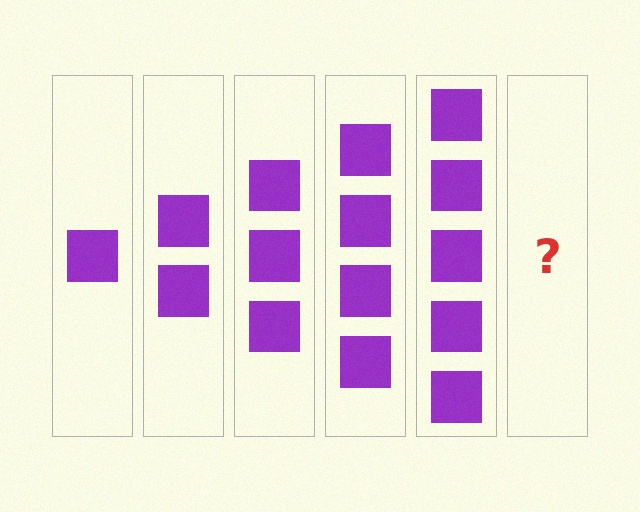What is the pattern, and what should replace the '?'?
The pattern is that each step adds one more square. The '?' should be 6 squares.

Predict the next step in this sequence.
The next step is 6 squares.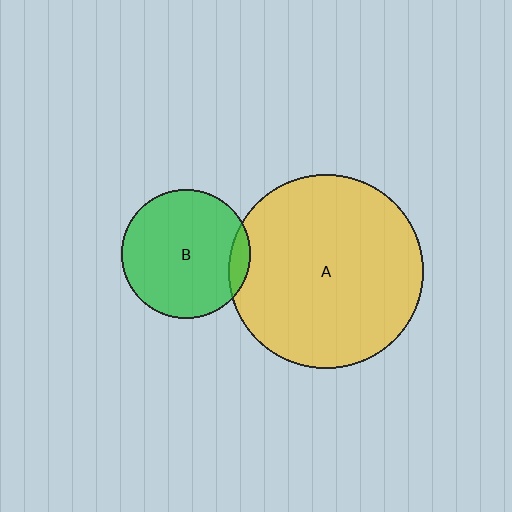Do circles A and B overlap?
Yes.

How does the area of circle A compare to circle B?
Approximately 2.3 times.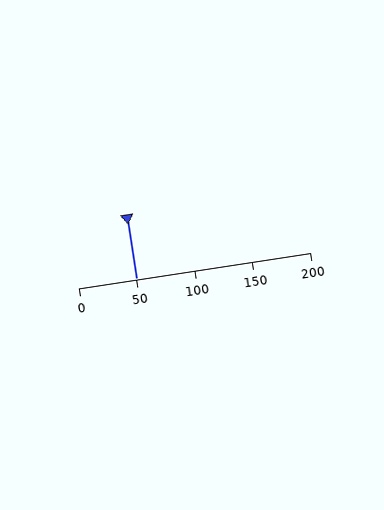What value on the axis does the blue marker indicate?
The marker indicates approximately 50.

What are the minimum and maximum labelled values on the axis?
The axis runs from 0 to 200.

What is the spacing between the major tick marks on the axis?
The major ticks are spaced 50 apart.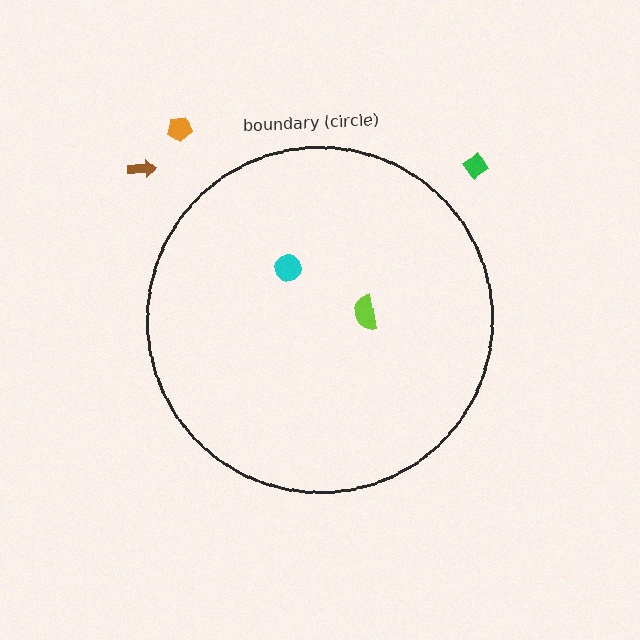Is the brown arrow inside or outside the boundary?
Outside.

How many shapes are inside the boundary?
2 inside, 3 outside.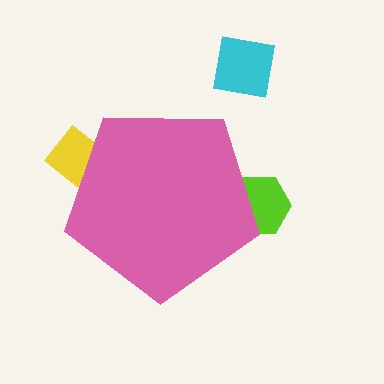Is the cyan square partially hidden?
No, the cyan square is fully visible.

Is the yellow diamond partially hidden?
Yes, the yellow diamond is partially hidden behind the pink pentagon.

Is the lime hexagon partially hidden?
Yes, the lime hexagon is partially hidden behind the pink pentagon.